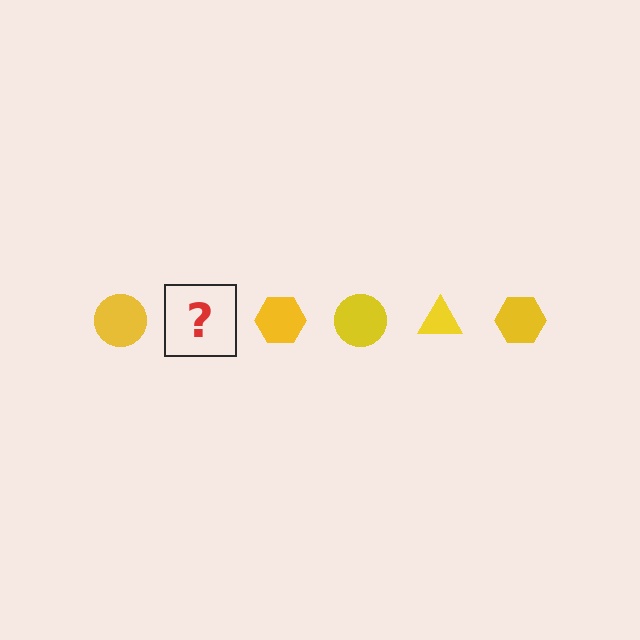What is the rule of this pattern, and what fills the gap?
The rule is that the pattern cycles through circle, triangle, hexagon shapes in yellow. The gap should be filled with a yellow triangle.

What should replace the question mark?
The question mark should be replaced with a yellow triangle.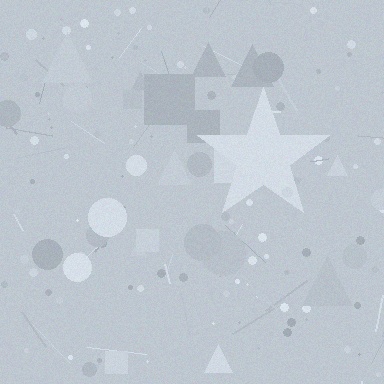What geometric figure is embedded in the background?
A star is embedded in the background.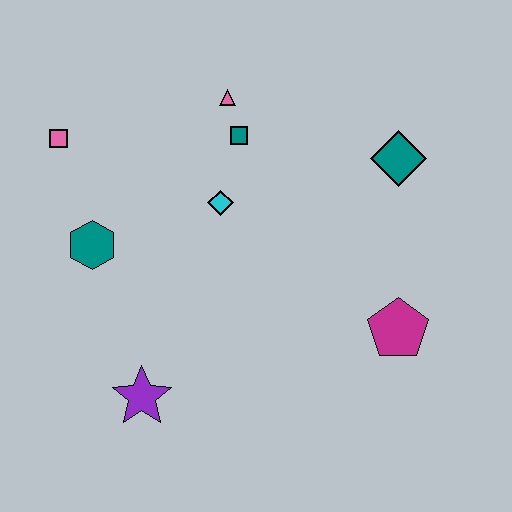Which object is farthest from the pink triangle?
The purple star is farthest from the pink triangle.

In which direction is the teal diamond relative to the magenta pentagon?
The teal diamond is above the magenta pentagon.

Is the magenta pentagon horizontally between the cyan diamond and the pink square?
No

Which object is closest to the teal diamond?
The teal square is closest to the teal diamond.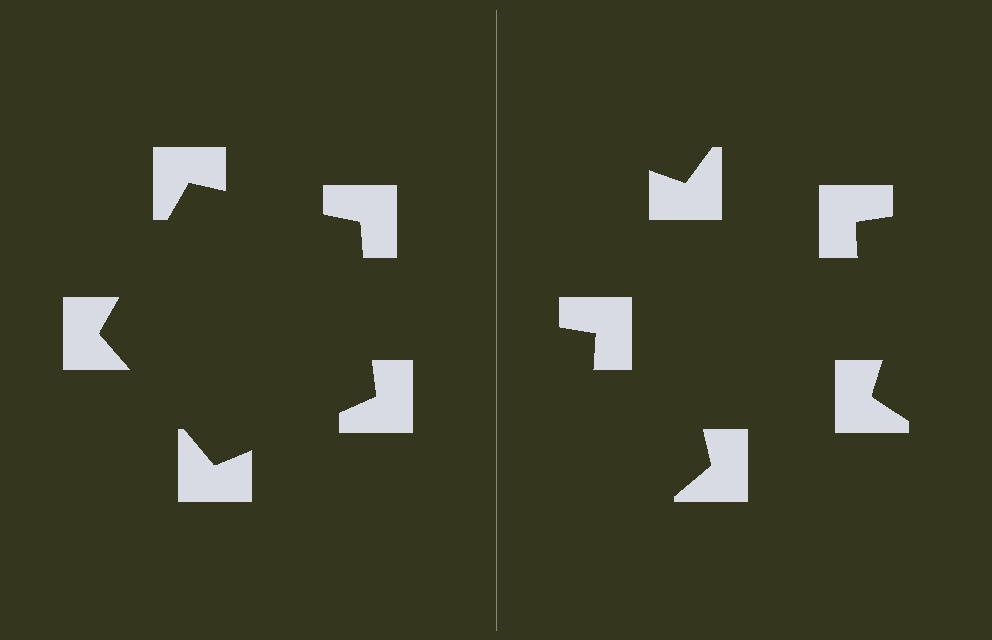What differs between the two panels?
The notched squares are positioned identically on both sides; only the wedge orientations differ. On the left they align to a pentagon; on the right they are misaligned.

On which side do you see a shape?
An illusory pentagon appears on the left side. On the right side the wedge cuts are rotated, so no coherent shape forms.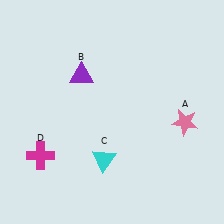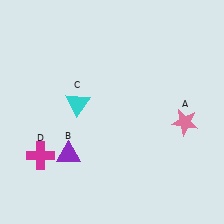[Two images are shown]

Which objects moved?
The objects that moved are: the purple triangle (B), the cyan triangle (C).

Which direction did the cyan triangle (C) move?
The cyan triangle (C) moved up.